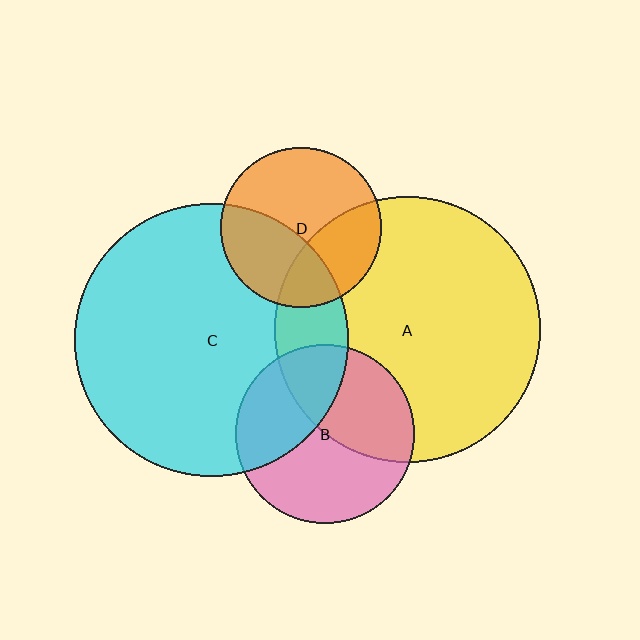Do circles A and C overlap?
Yes.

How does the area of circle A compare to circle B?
Approximately 2.2 times.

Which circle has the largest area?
Circle C (cyan).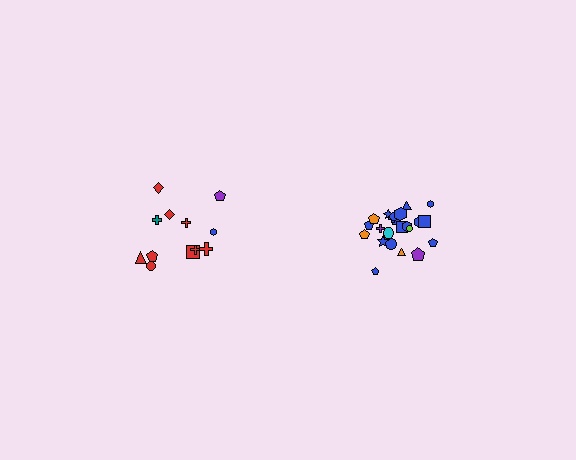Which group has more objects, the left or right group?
The right group.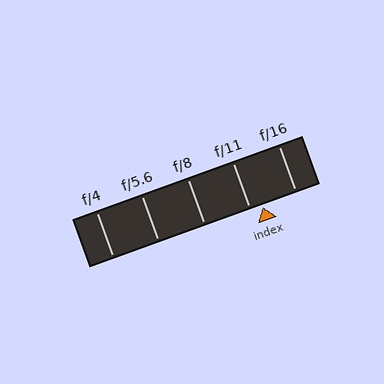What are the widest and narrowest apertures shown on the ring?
The widest aperture shown is f/4 and the narrowest is f/16.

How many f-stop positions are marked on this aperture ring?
There are 5 f-stop positions marked.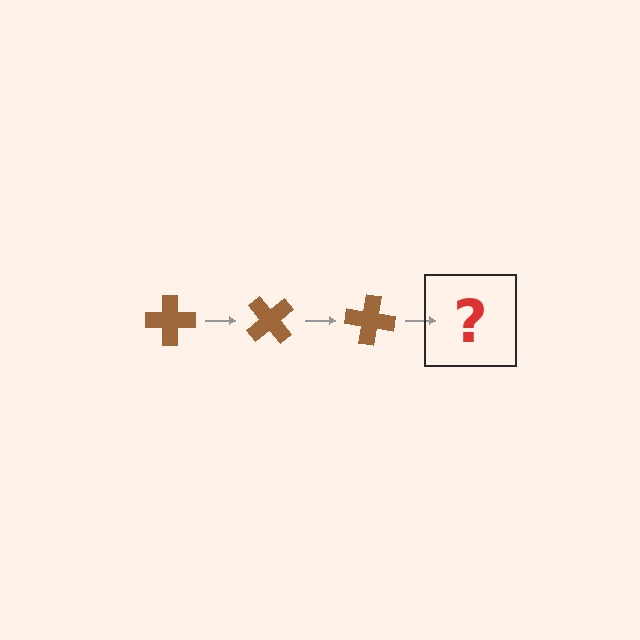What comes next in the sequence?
The next element should be a brown cross rotated 150 degrees.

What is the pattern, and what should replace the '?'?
The pattern is that the cross rotates 50 degrees each step. The '?' should be a brown cross rotated 150 degrees.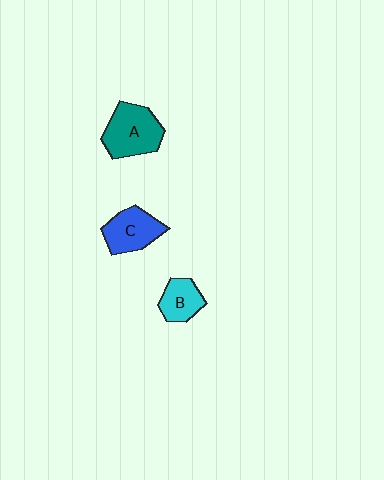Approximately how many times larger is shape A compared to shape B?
Approximately 1.7 times.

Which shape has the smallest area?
Shape B (cyan).